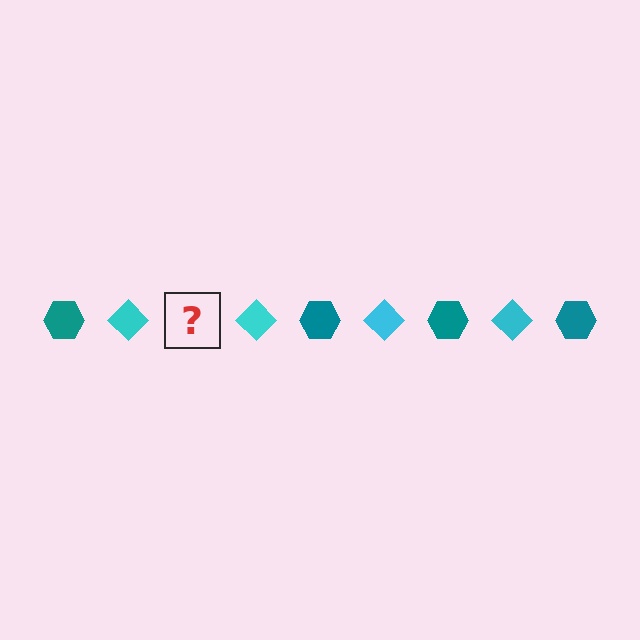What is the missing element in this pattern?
The missing element is a teal hexagon.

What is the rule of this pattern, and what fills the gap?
The rule is that the pattern alternates between teal hexagon and cyan diamond. The gap should be filled with a teal hexagon.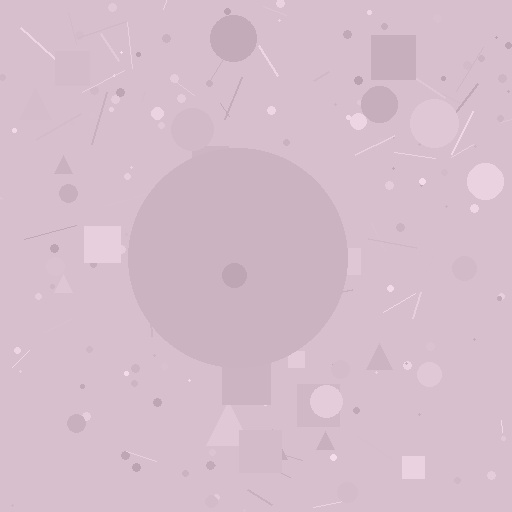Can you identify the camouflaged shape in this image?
The camouflaged shape is a circle.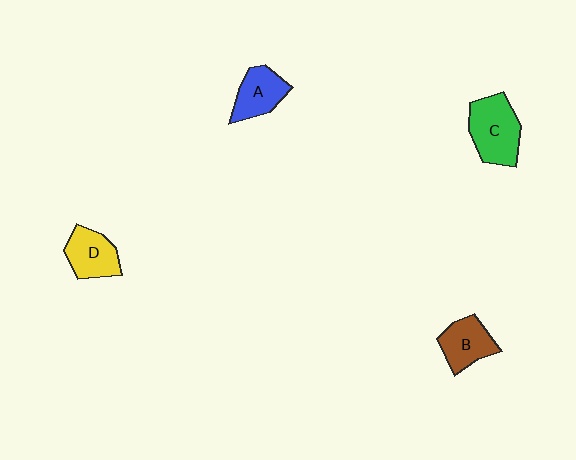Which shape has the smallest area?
Shape A (blue).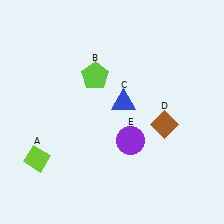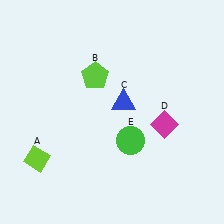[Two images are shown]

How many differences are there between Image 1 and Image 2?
There are 2 differences between the two images.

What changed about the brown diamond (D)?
In Image 1, D is brown. In Image 2, it changed to magenta.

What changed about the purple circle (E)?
In Image 1, E is purple. In Image 2, it changed to green.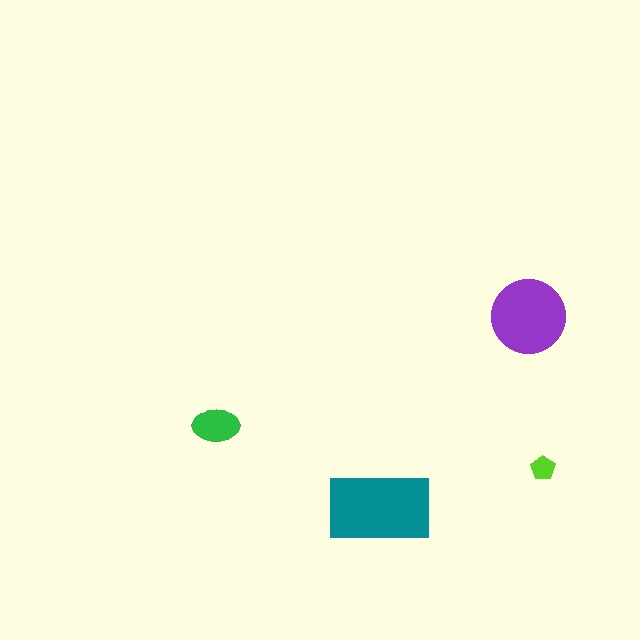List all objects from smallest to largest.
The lime pentagon, the green ellipse, the purple circle, the teal rectangle.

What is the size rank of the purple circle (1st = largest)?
2nd.